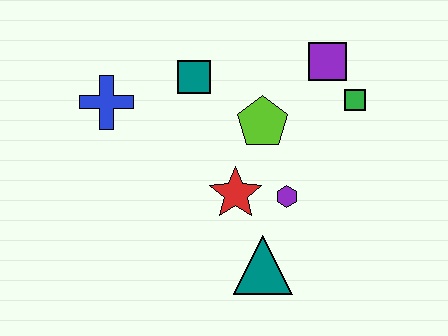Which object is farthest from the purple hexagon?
The blue cross is farthest from the purple hexagon.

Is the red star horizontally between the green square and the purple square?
No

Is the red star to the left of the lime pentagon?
Yes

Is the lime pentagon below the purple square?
Yes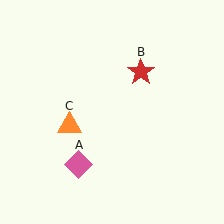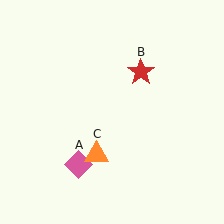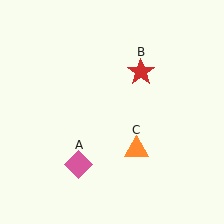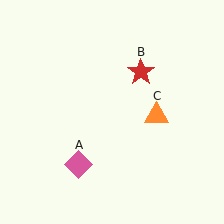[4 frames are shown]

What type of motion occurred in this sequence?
The orange triangle (object C) rotated counterclockwise around the center of the scene.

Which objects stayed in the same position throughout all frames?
Pink diamond (object A) and red star (object B) remained stationary.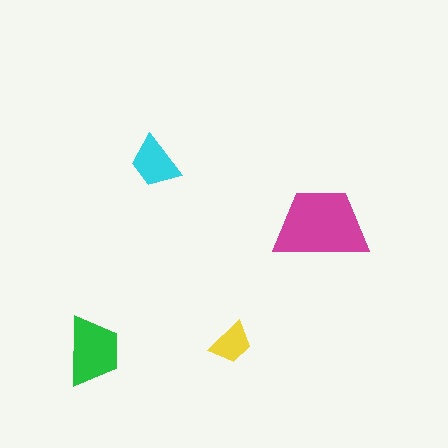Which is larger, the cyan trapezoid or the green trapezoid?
The green one.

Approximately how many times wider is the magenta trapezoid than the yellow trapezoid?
About 2 times wider.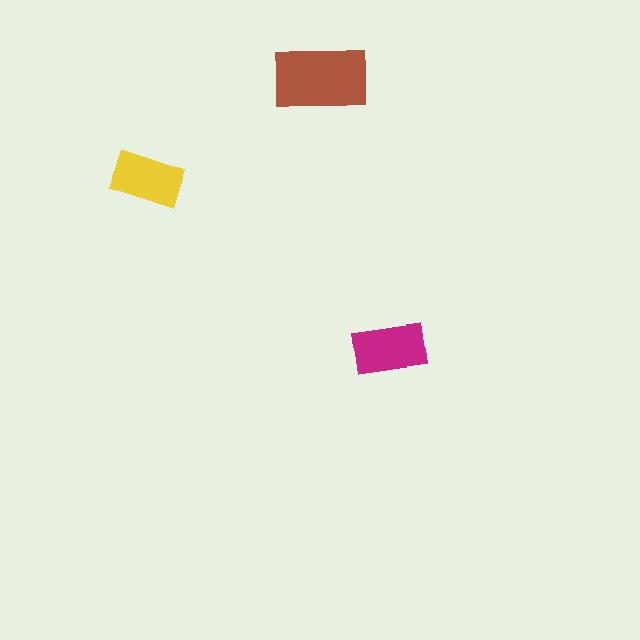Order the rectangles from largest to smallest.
the brown one, the magenta one, the yellow one.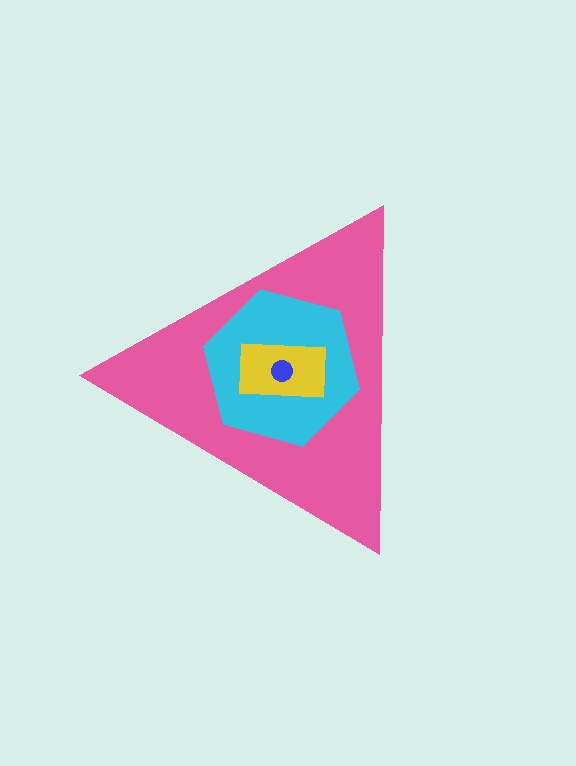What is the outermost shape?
The pink triangle.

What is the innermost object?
The blue circle.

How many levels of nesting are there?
4.